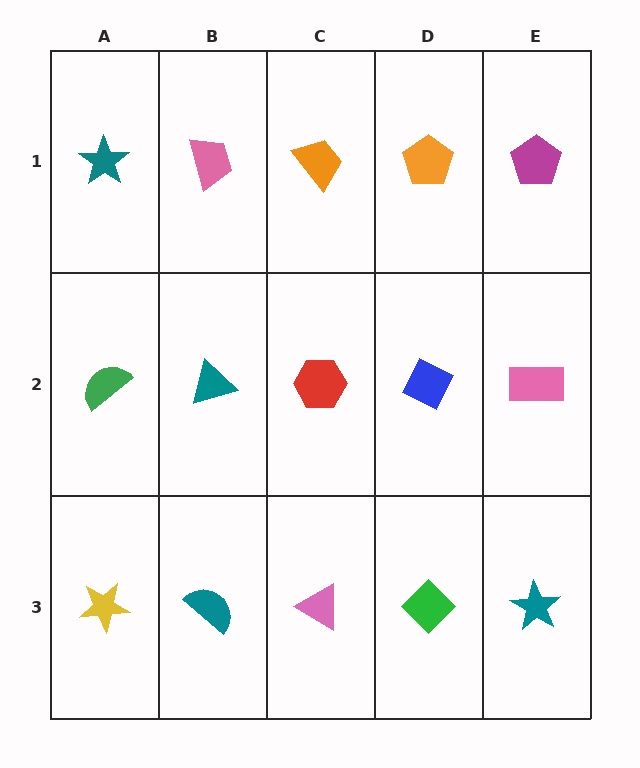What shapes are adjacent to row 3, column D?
A blue diamond (row 2, column D), a pink triangle (row 3, column C), a teal star (row 3, column E).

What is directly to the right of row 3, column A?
A teal semicircle.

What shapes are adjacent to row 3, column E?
A pink rectangle (row 2, column E), a green diamond (row 3, column D).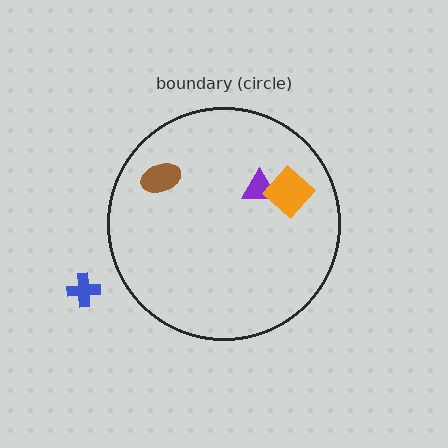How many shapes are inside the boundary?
3 inside, 1 outside.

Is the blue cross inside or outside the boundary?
Outside.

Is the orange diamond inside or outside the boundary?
Inside.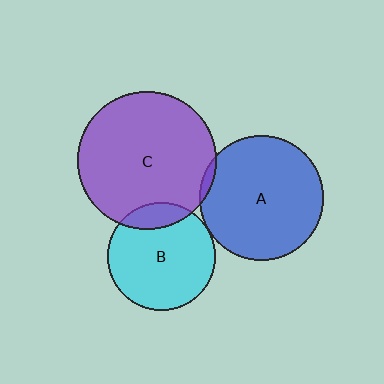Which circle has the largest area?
Circle C (purple).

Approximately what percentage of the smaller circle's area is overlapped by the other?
Approximately 15%.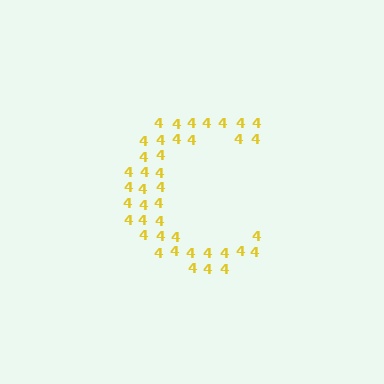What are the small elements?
The small elements are digit 4's.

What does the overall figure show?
The overall figure shows the letter C.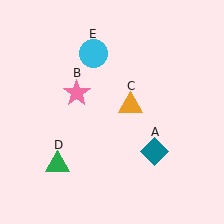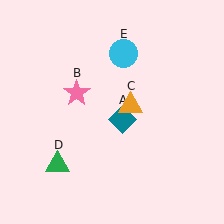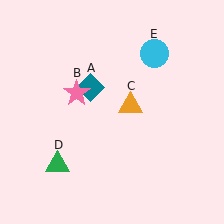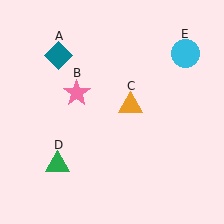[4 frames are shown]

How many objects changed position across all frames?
2 objects changed position: teal diamond (object A), cyan circle (object E).